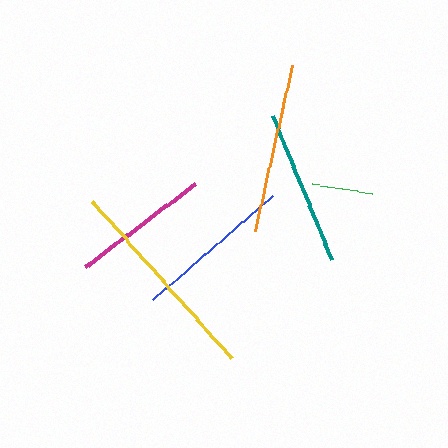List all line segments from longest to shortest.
From longest to shortest: yellow, orange, blue, teal, magenta, green.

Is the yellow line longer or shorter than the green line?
The yellow line is longer than the green line.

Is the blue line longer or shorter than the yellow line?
The yellow line is longer than the blue line.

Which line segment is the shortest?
The green line is the shortest at approximately 60 pixels.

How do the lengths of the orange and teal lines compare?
The orange and teal lines are approximately the same length.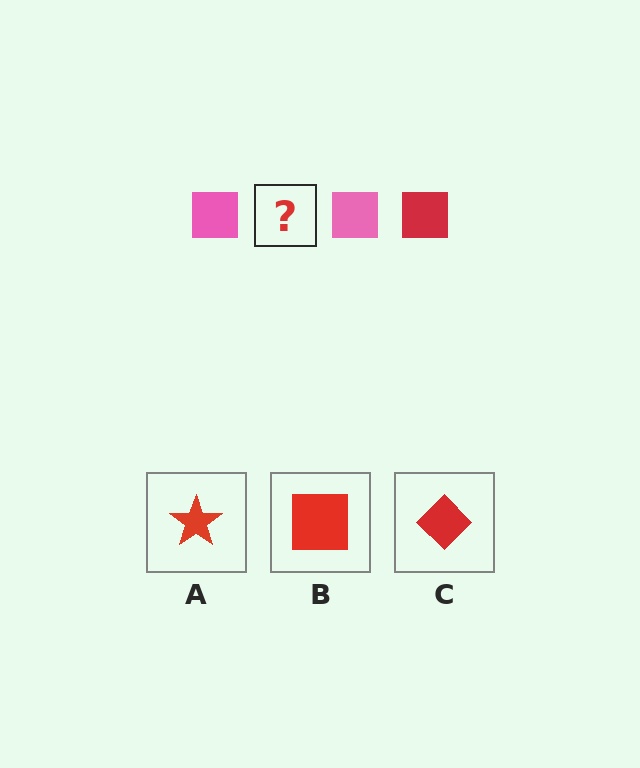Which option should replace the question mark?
Option B.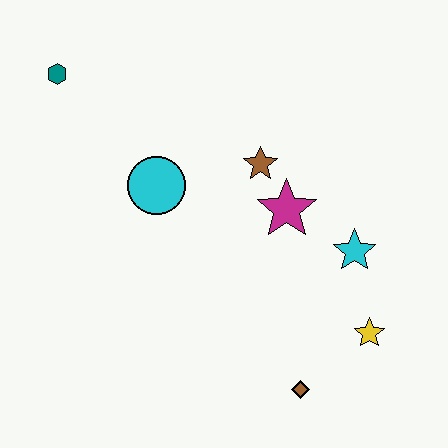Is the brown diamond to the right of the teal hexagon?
Yes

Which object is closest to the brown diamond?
The yellow star is closest to the brown diamond.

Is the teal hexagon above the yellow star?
Yes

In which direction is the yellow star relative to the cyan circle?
The yellow star is to the right of the cyan circle.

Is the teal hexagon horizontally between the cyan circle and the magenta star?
No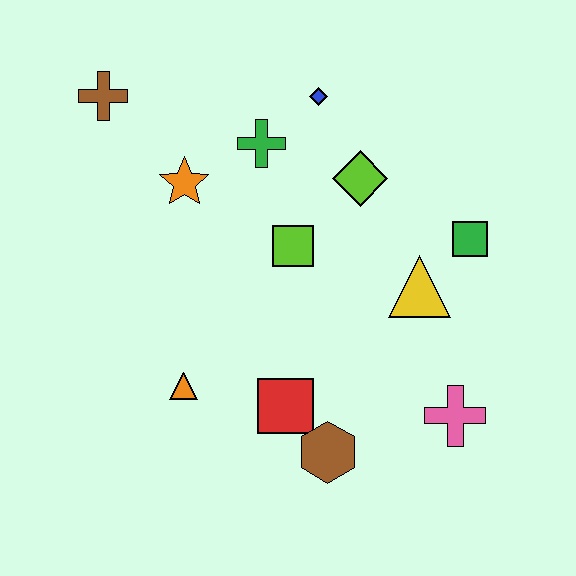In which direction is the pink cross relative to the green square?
The pink cross is below the green square.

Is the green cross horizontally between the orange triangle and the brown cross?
No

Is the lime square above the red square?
Yes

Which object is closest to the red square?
The brown hexagon is closest to the red square.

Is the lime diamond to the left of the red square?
No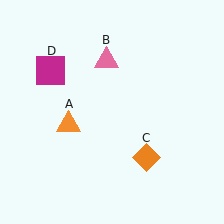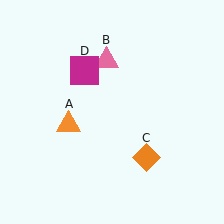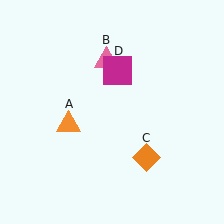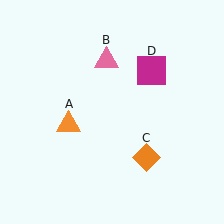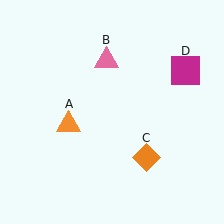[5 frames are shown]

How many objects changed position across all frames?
1 object changed position: magenta square (object D).